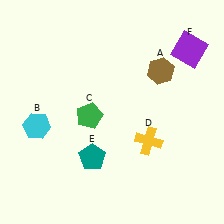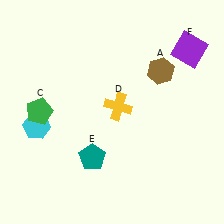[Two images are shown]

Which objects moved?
The objects that moved are: the green pentagon (C), the yellow cross (D).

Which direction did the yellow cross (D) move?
The yellow cross (D) moved up.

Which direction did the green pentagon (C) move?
The green pentagon (C) moved left.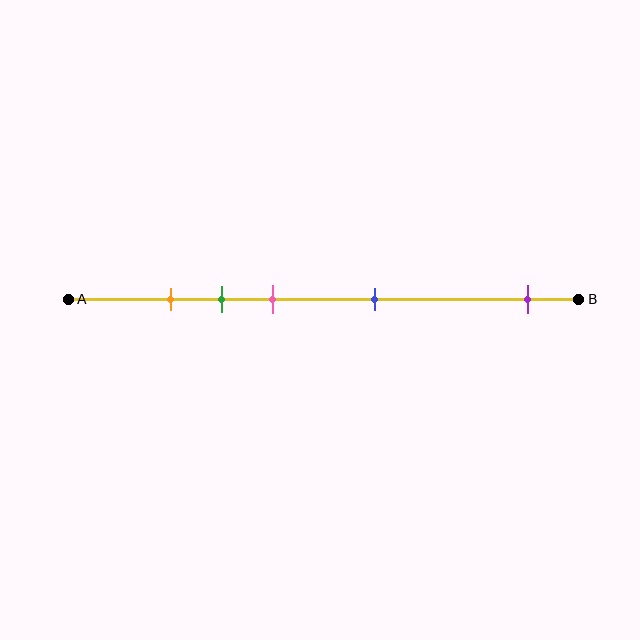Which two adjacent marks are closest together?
The orange and green marks are the closest adjacent pair.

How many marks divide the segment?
There are 5 marks dividing the segment.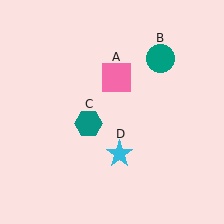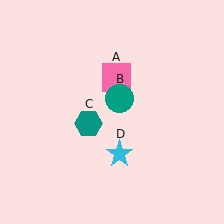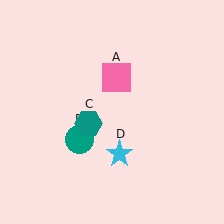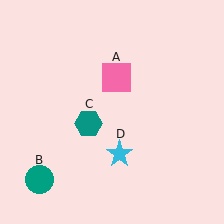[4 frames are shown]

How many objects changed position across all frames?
1 object changed position: teal circle (object B).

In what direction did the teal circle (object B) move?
The teal circle (object B) moved down and to the left.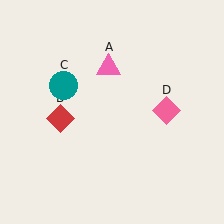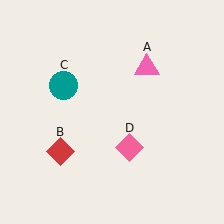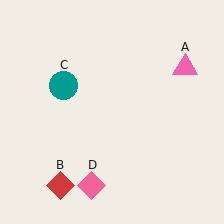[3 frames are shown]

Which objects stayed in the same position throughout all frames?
Teal circle (object C) remained stationary.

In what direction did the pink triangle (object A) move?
The pink triangle (object A) moved right.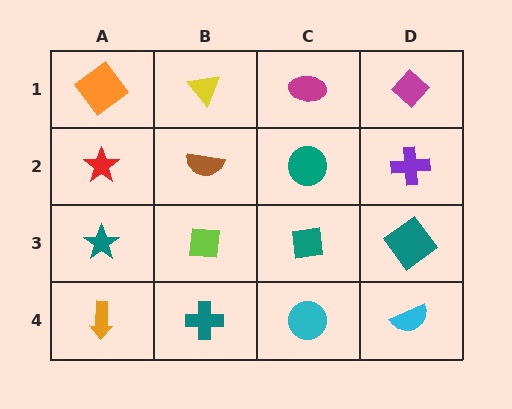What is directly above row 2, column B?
A yellow triangle.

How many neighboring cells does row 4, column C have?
3.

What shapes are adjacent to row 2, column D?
A magenta diamond (row 1, column D), a teal diamond (row 3, column D), a teal circle (row 2, column C).